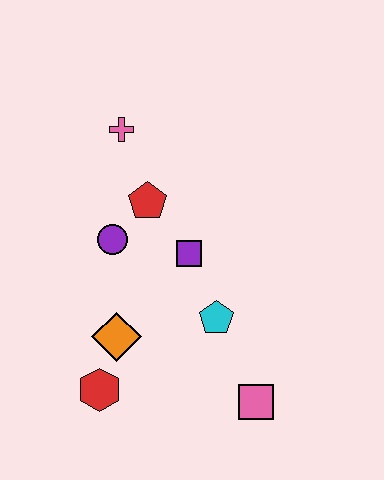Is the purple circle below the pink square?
No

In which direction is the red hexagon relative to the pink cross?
The red hexagon is below the pink cross.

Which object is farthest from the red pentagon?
The pink square is farthest from the red pentagon.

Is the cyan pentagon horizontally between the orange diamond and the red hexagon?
No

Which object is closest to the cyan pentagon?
The purple square is closest to the cyan pentagon.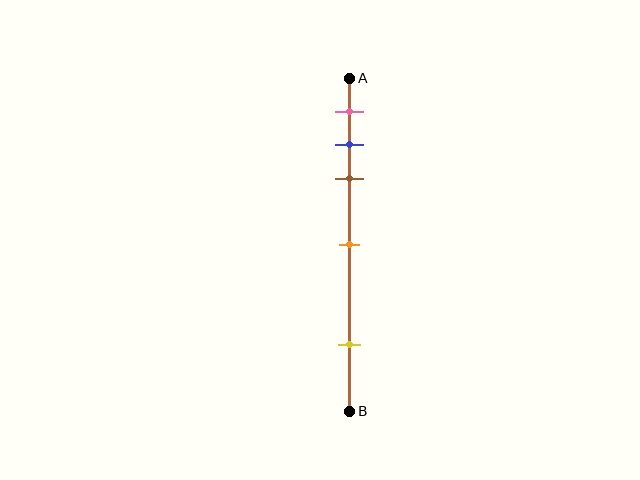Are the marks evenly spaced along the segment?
No, the marks are not evenly spaced.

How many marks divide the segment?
There are 5 marks dividing the segment.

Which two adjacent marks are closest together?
The blue and brown marks are the closest adjacent pair.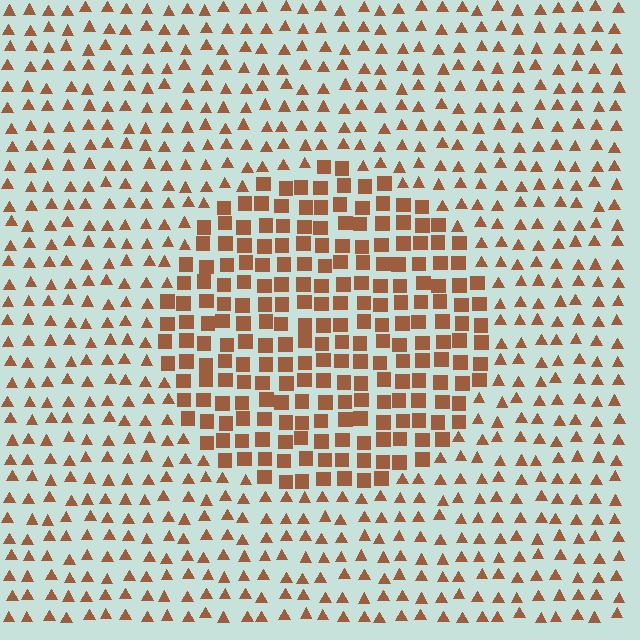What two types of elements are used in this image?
The image uses squares inside the circle region and triangles outside it.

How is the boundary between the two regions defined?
The boundary is defined by a change in element shape: squares inside vs. triangles outside. All elements share the same color and spacing.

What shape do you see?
I see a circle.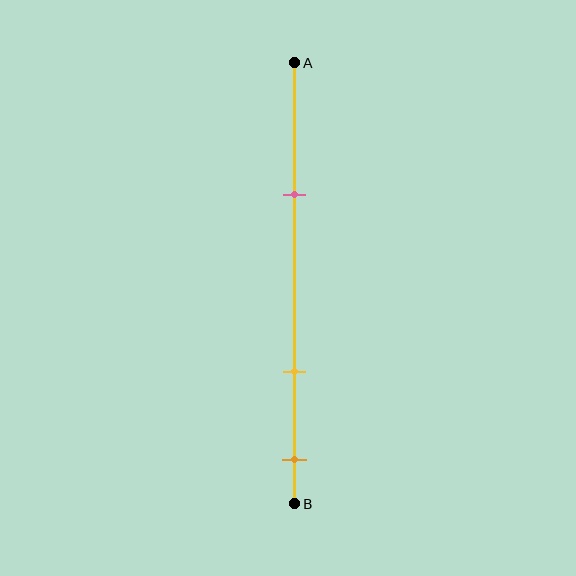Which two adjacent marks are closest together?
The yellow and orange marks are the closest adjacent pair.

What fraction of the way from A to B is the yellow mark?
The yellow mark is approximately 70% (0.7) of the way from A to B.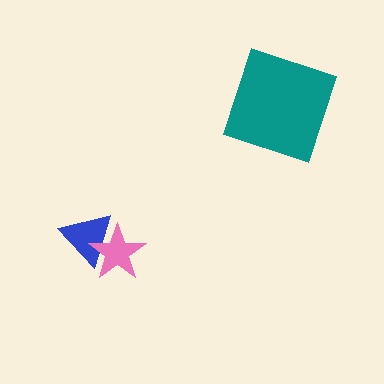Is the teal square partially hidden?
No, no other shape covers it.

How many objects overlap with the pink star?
1 object overlaps with the pink star.